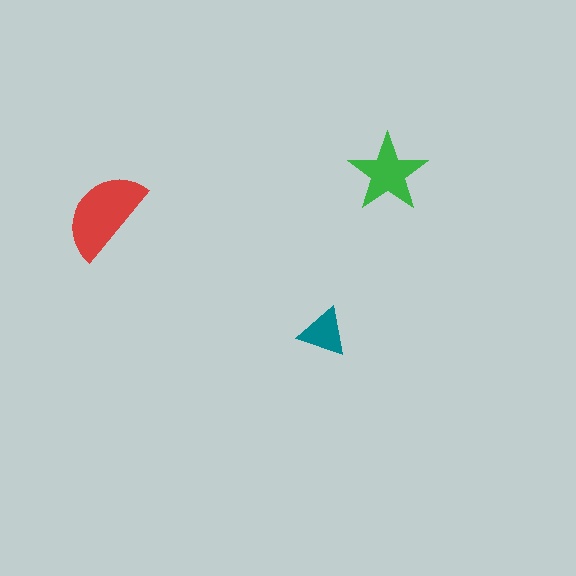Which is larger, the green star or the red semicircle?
The red semicircle.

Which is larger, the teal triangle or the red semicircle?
The red semicircle.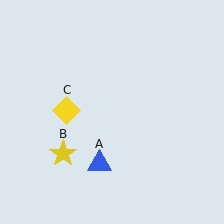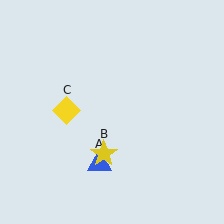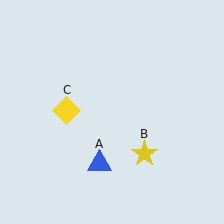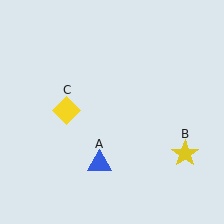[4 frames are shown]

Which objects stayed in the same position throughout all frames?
Blue triangle (object A) and yellow diamond (object C) remained stationary.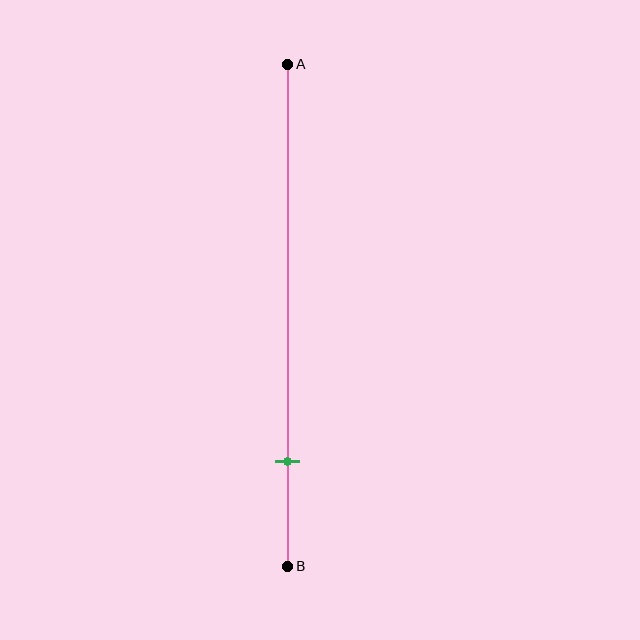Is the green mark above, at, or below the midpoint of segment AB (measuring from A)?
The green mark is below the midpoint of segment AB.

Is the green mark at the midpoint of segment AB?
No, the mark is at about 80% from A, not at the 50% midpoint.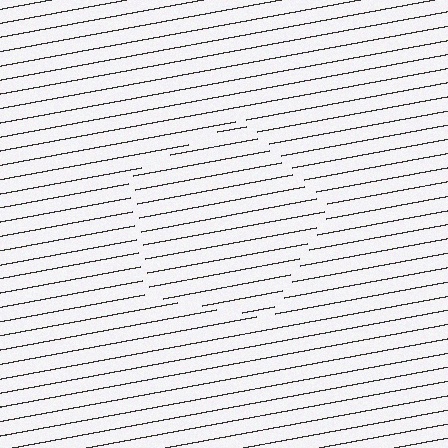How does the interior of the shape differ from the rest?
The interior of the shape contains the same grating, shifted by half a period — the contour is defined by the phase discontinuity where line-ends from the inner and outer gratings abut.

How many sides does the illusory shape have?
5 sides — the line-ends trace a pentagon.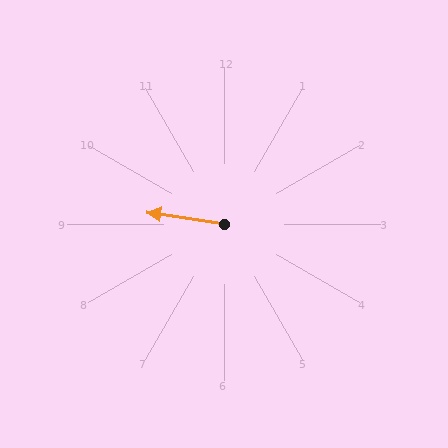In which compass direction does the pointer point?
West.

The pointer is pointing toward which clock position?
Roughly 9 o'clock.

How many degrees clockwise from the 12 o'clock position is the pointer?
Approximately 279 degrees.